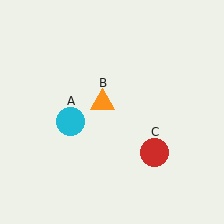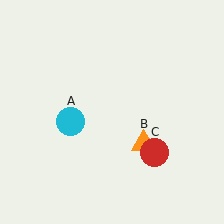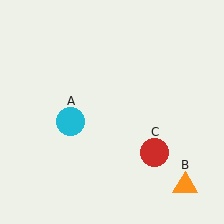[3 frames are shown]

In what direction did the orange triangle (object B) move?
The orange triangle (object B) moved down and to the right.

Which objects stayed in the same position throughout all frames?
Cyan circle (object A) and red circle (object C) remained stationary.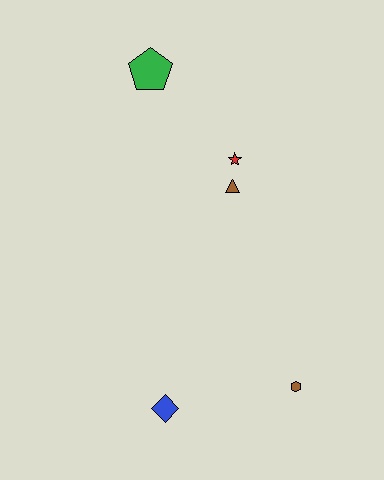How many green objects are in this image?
There is 1 green object.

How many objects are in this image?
There are 5 objects.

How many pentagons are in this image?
There is 1 pentagon.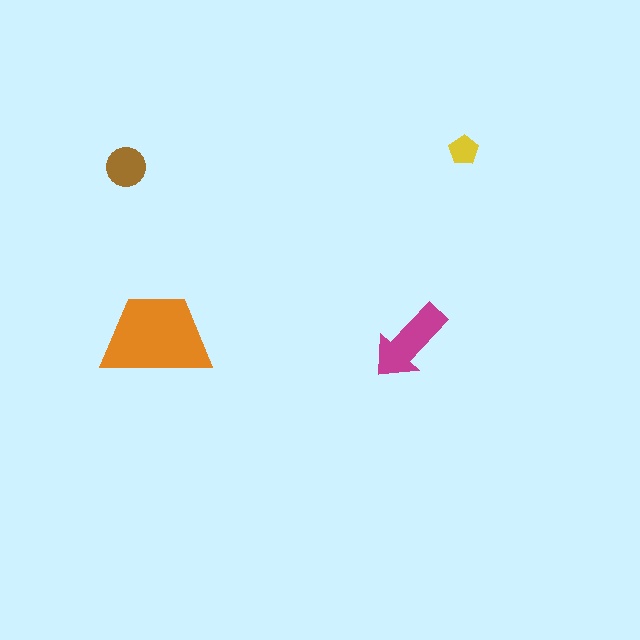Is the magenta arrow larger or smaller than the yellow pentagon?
Larger.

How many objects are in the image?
There are 4 objects in the image.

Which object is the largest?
The orange trapezoid.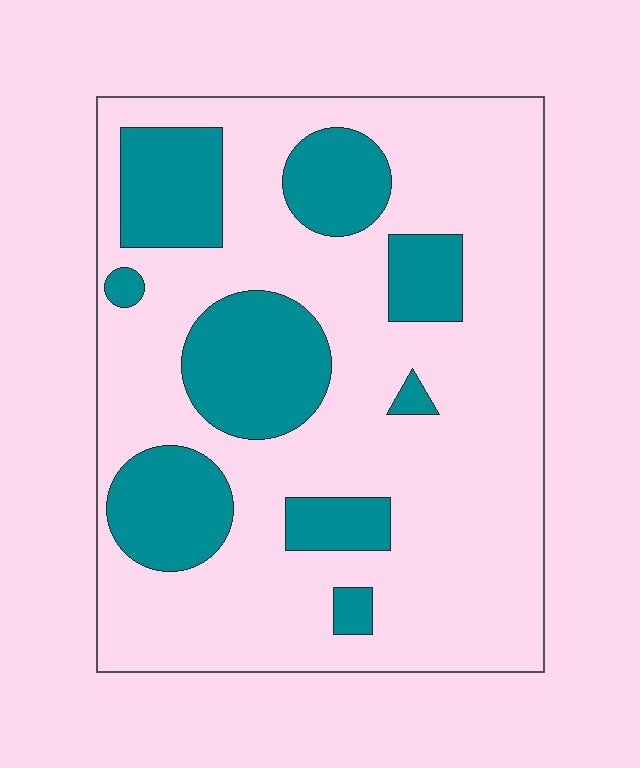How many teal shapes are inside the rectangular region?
9.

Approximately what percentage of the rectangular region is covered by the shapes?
Approximately 25%.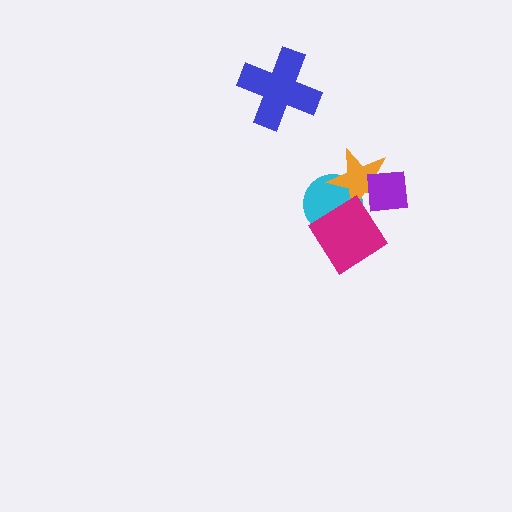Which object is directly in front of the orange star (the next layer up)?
The magenta diamond is directly in front of the orange star.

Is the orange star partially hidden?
Yes, it is partially covered by another shape.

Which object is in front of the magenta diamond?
The purple square is in front of the magenta diamond.